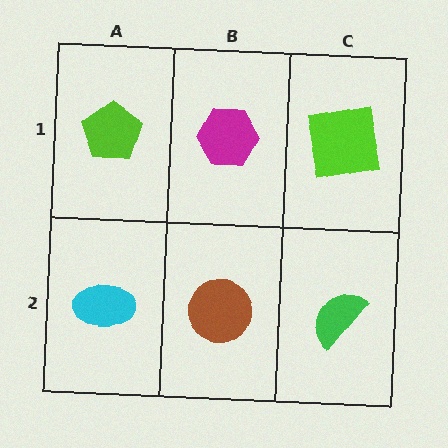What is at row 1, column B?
A magenta hexagon.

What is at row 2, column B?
A brown circle.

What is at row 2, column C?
A green semicircle.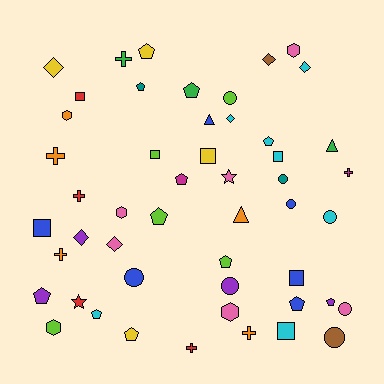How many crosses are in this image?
There are 7 crosses.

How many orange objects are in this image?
There are 5 orange objects.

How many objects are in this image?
There are 50 objects.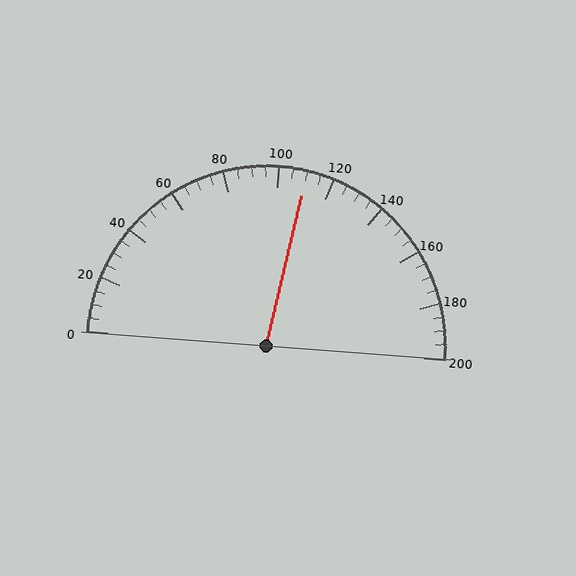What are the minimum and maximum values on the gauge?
The gauge ranges from 0 to 200.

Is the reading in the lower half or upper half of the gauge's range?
The reading is in the upper half of the range (0 to 200).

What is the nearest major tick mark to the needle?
The nearest major tick mark is 120.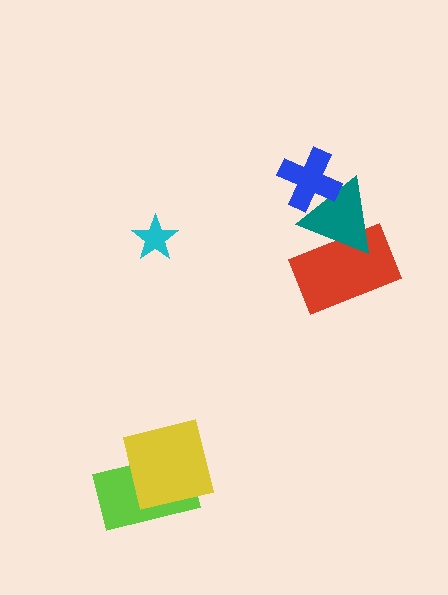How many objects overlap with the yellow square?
1 object overlaps with the yellow square.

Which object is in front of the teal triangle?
The blue cross is in front of the teal triangle.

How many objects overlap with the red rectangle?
1 object overlaps with the red rectangle.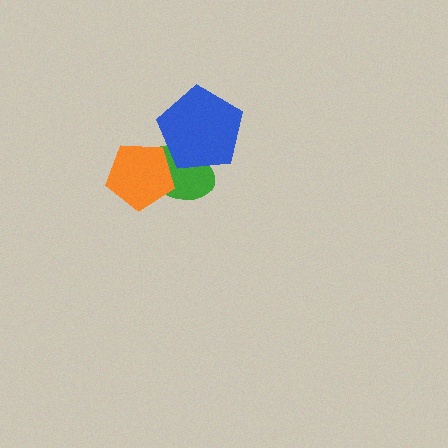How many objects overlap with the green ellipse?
2 objects overlap with the green ellipse.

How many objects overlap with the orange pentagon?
1 object overlaps with the orange pentagon.